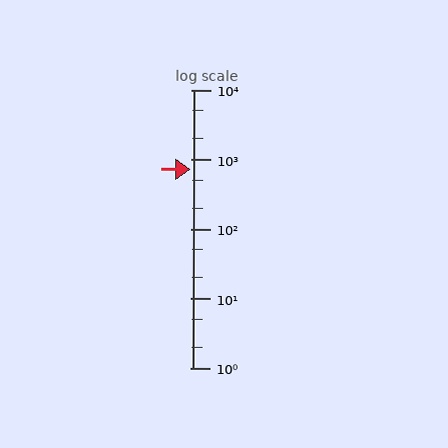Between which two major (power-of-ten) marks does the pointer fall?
The pointer is between 100 and 1000.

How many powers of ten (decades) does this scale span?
The scale spans 4 decades, from 1 to 10000.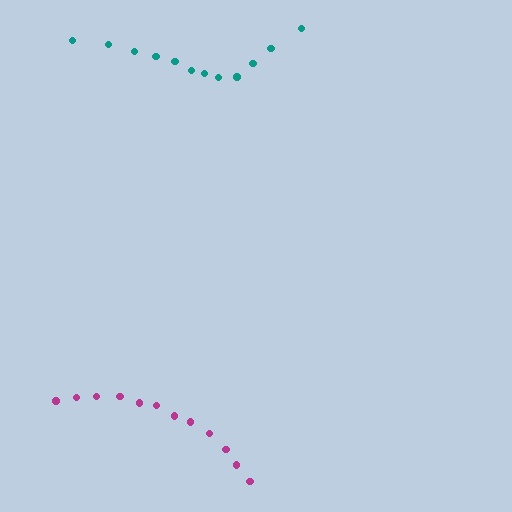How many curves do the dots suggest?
There are 2 distinct paths.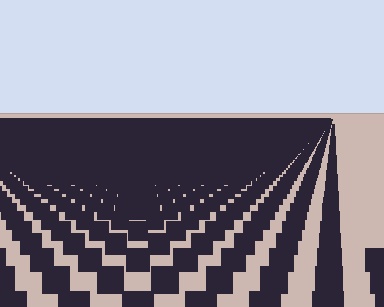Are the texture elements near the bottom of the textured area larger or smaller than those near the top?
Larger. Near the bottom, elements are closer to the viewer and appear at a bigger on-screen size.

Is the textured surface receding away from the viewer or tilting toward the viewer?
The surface is receding away from the viewer. Texture elements get smaller and denser toward the top.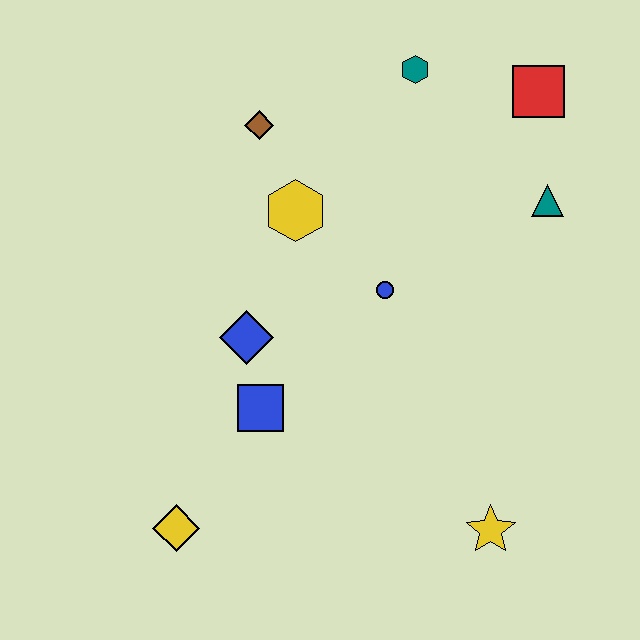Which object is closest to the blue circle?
The yellow hexagon is closest to the blue circle.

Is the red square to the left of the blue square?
No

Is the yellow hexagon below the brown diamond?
Yes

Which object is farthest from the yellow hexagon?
The yellow star is farthest from the yellow hexagon.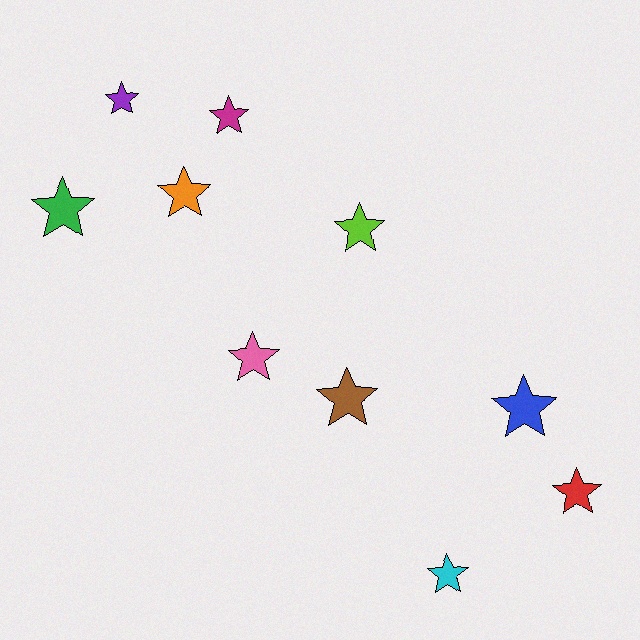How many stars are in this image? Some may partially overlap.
There are 10 stars.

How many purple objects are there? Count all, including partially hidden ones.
There is 1 purple object.